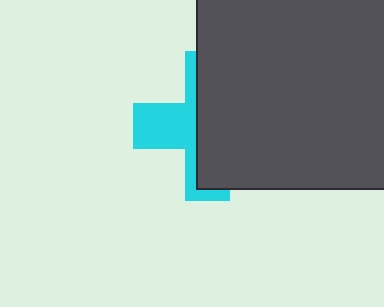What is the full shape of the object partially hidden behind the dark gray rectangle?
The partially hidden object is a cyan cross.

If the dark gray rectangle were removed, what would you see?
You would see the complete cyan cross.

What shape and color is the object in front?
The object in front is a dark gray rectangle.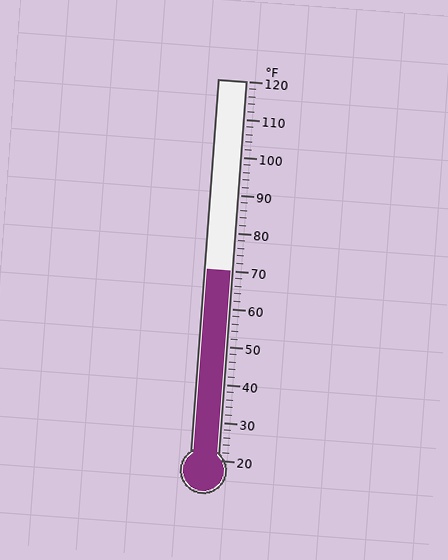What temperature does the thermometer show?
The thermometer shows approximately 70°F.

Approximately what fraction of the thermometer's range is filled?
The thermometer is filled to approximately 50% of its range.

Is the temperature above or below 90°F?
The temperature is below 90°F.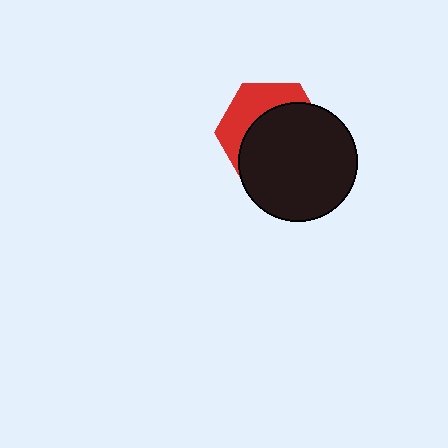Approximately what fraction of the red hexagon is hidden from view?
Roughly 64% of the red hexagon is hidden behind the black circle.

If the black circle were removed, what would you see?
You would see the complete red hexagon.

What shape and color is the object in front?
The object in front is a black circle.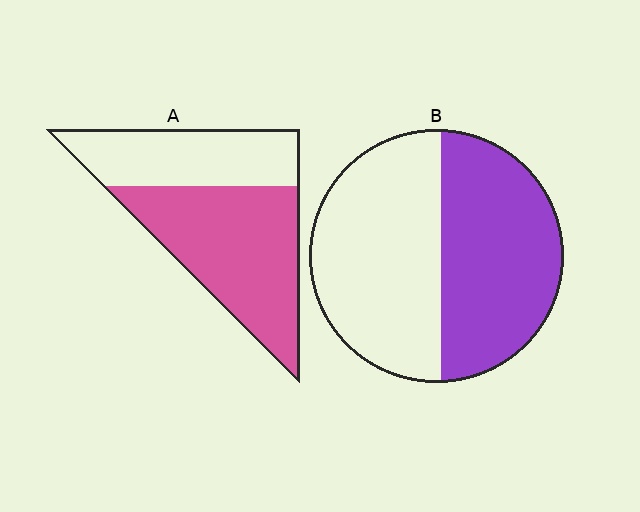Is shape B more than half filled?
Roughly half.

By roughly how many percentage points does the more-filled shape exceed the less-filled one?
By roughly 10 percentage points (A over B).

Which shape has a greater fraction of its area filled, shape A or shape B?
Shape A.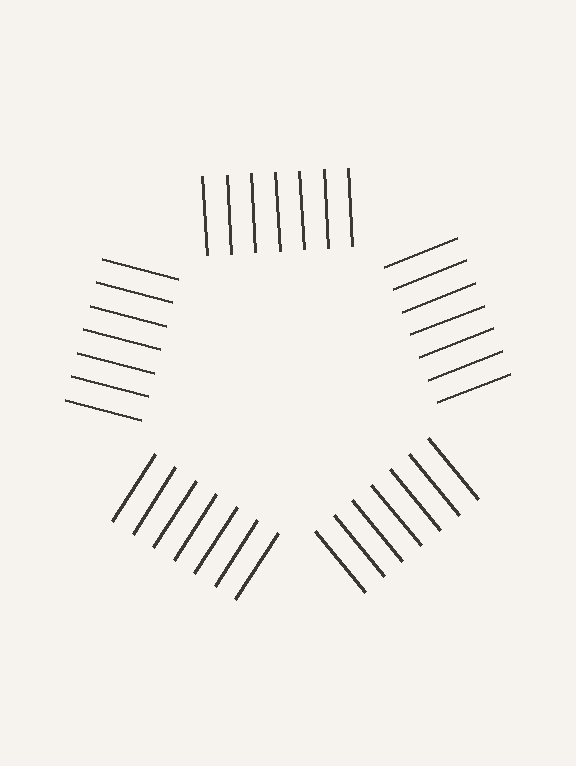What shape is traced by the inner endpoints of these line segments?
An illusory pentagon — the line segments terminate on its edges but no continuous stroke is drawn.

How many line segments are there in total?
35 — 7 along each of the 5 edges.